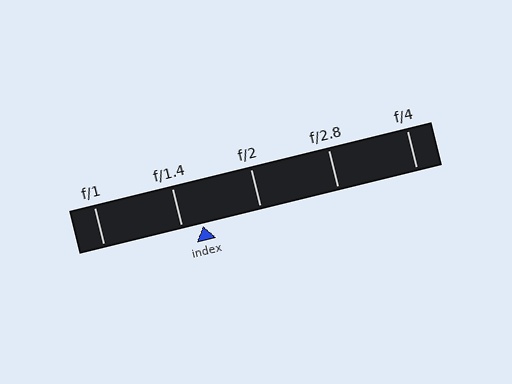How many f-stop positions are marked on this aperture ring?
There are 5 f-stop positions marked.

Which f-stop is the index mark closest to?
The index mark is closest to f/1.4.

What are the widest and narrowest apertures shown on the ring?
The widest aperture shown is f/1 and the narrowest is f/4.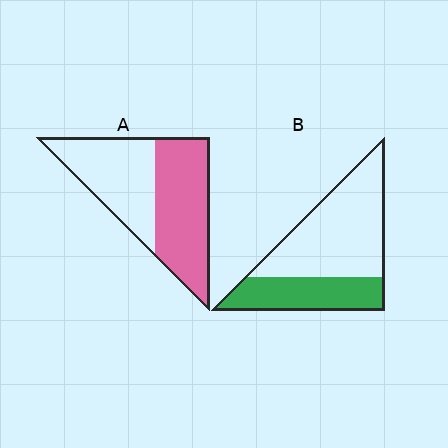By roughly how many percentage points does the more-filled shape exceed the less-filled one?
By roughly 20 percentage points (A over B).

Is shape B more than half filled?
No.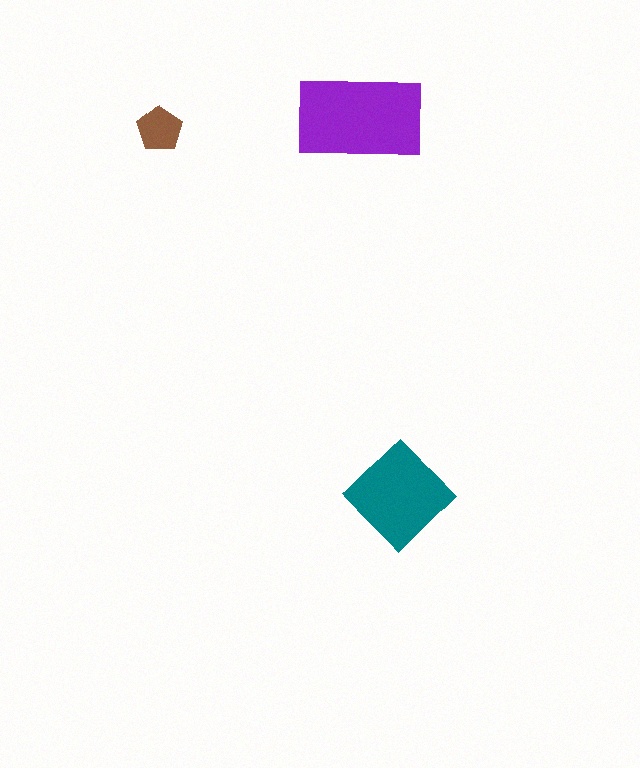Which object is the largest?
The purple rectangle.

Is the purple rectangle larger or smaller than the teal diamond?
Larger.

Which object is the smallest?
The brown pentagon.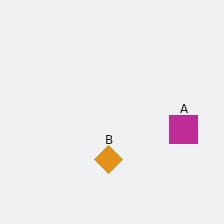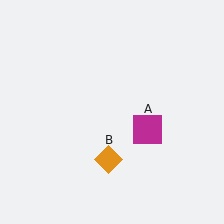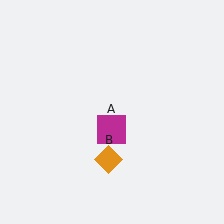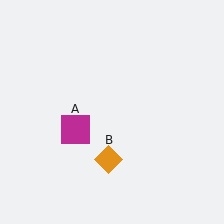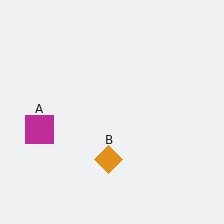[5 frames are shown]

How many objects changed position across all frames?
1 object changed position: magenta square (object A).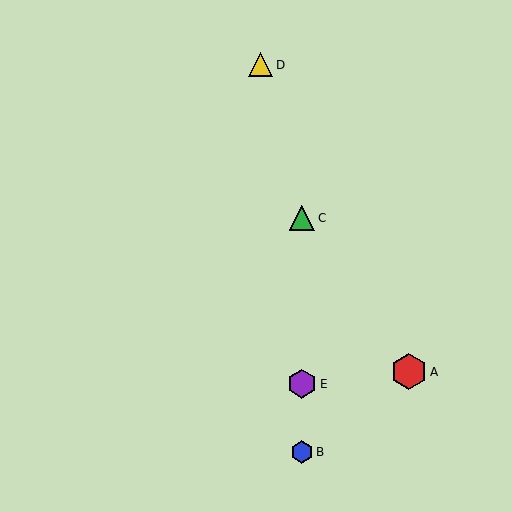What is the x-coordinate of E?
Object E is at x≈302.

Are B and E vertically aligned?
Yes, both are at x≈302.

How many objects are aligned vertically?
3 objects (B, C, E) are aligned vertically.